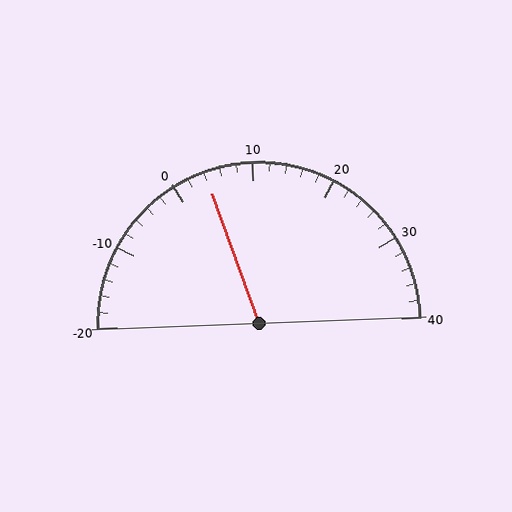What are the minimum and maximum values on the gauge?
The gauge ranges from -20 to 40.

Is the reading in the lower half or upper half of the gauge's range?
The reading is in the lower half of the range (-20 to 40).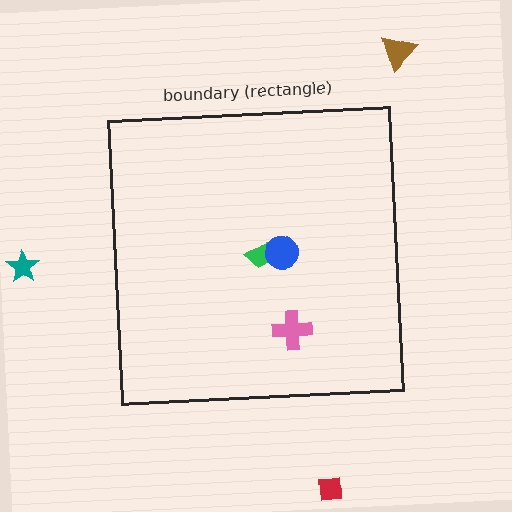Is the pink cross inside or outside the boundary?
Inside.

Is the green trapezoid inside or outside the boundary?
Inside.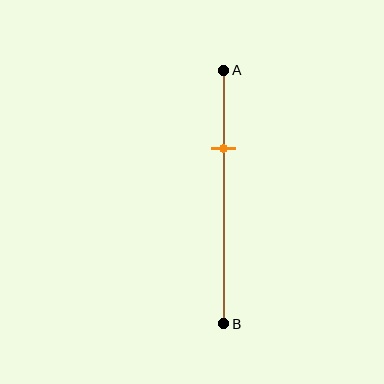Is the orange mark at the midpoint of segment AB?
No, the mark is at about 30% from A, not at the 50% midpoint.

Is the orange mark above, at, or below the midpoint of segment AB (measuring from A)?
The orange mark is above the midpoint of segment AB.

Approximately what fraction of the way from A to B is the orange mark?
The orange mark is approximately 30% of the way from A to B.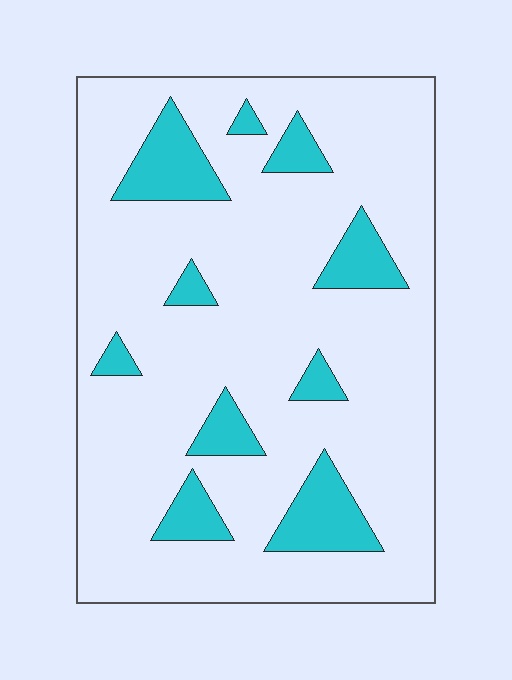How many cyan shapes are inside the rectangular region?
10.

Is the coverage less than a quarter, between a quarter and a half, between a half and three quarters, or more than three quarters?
Less than a quarter.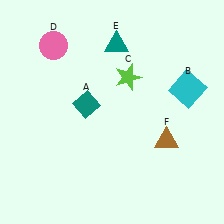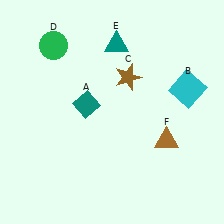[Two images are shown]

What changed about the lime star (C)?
In Image 1, C is lime. In Image 2, it changed to brown.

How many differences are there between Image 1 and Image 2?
There are 2 differences between the two images.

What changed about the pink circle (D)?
In Image 1, D is pink. In Image 2, it changed to green.